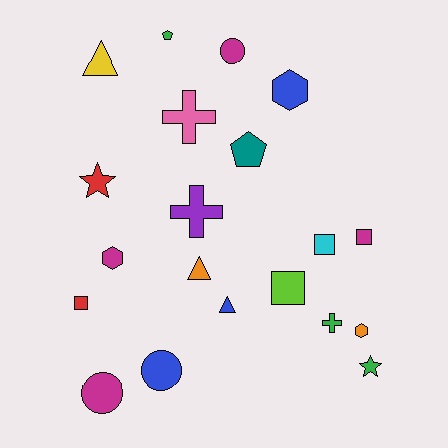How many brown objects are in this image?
There are no brown objects.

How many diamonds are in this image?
There are no diamonds.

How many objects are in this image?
There are 20 objects.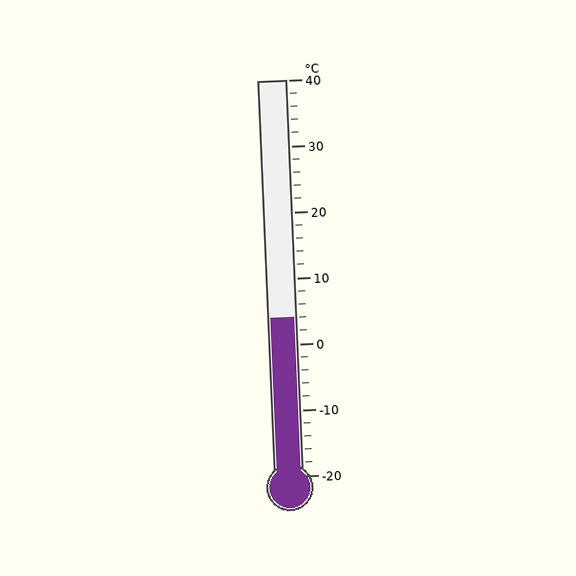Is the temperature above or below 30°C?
The temperature is below 30°C.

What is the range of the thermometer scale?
The thermometer scale ranges from -20°C to 40°C.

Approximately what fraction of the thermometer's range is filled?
The thermometer is filled to approximately 40% of its range.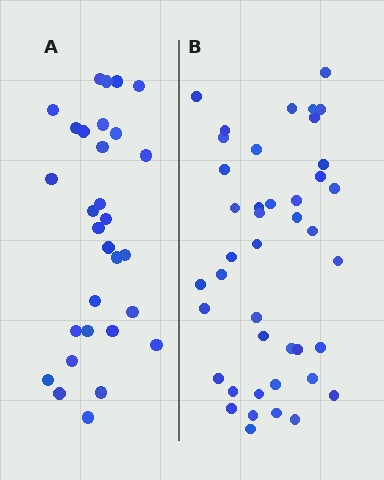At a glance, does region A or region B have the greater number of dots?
Region B (the right region) has more dots.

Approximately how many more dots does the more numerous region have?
Region B has roughly 12 or so more dots than region A.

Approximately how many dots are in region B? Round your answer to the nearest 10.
About 40 dots. (The exact count is 42, which rounds to 40.)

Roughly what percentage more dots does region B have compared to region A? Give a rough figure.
About 40% more.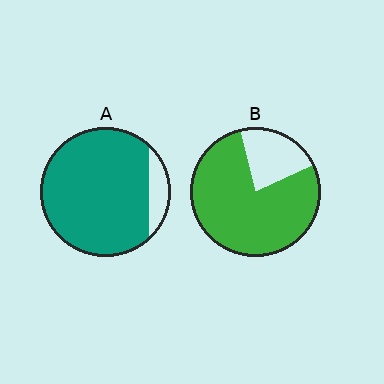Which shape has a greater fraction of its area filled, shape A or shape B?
Shape A.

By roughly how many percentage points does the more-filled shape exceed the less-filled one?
By roughly 10 percentage points (A over B).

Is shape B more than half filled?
Yes.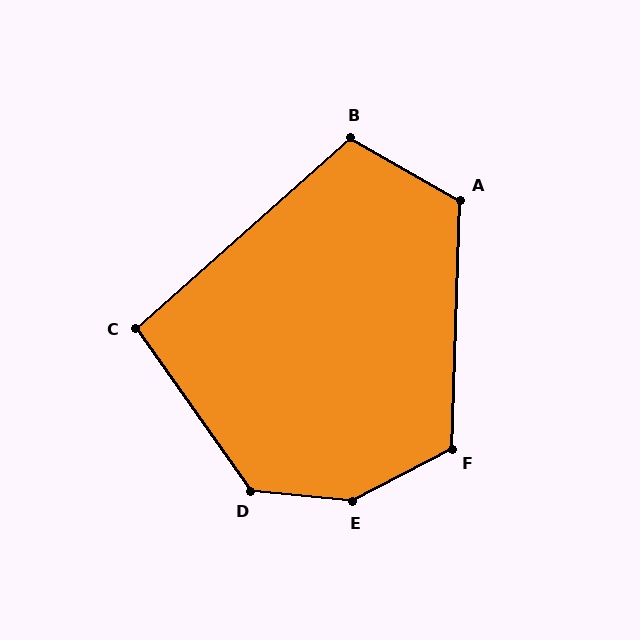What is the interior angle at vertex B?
Approximately 109 degrees (obtuse).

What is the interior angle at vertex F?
Approximately 120 degrees (obtuse).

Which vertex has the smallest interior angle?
C, at approximately 96 degrees.